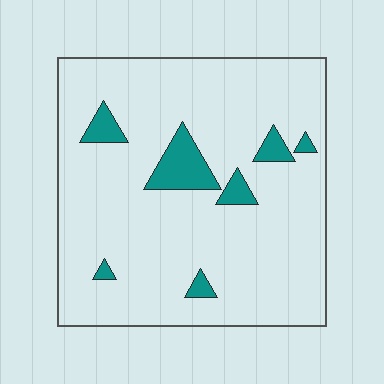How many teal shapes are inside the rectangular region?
7.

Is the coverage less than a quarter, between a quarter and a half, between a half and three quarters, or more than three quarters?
Less than a quarter.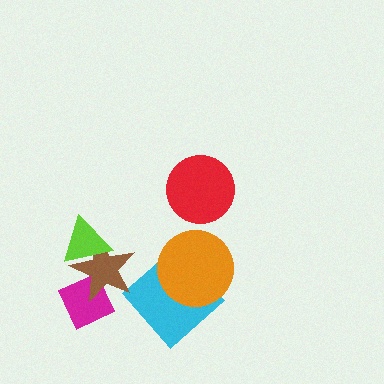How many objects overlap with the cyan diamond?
1 object overlaps with the cyan diamond.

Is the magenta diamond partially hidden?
Yes, it is partially covered by another shape.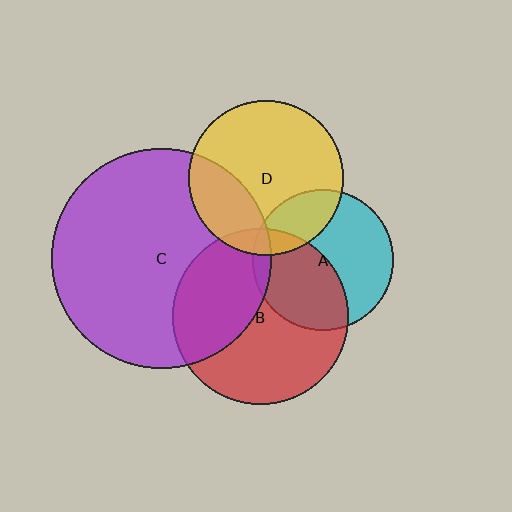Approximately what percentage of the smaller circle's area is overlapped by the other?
Approximately 10%.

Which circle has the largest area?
Circle C (purple).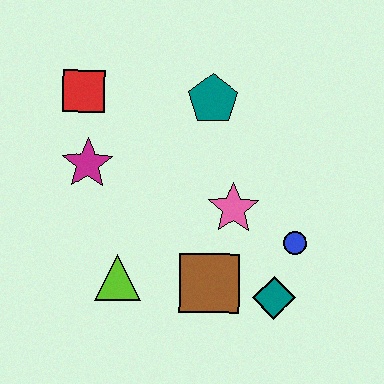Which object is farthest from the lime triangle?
The teal pentagon is farthest from the lime triangle.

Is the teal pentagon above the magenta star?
Yes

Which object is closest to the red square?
The magenta star is closest to the red square.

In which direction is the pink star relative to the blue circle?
The pink star is to the left of the blue circle.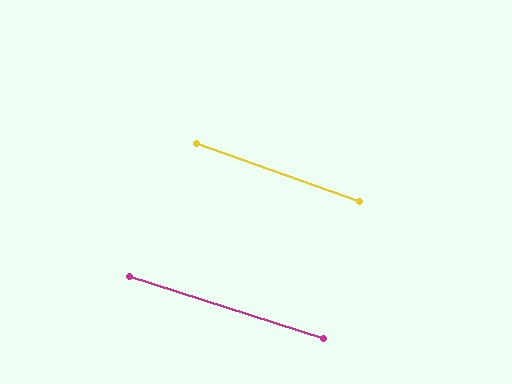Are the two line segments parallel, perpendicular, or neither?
Parallel — their directions differ by only 1.8°.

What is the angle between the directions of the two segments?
Approximately 2 degrees.